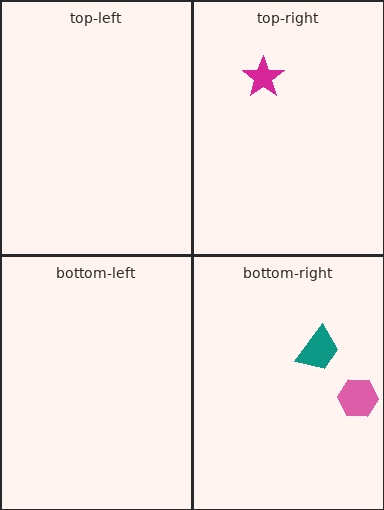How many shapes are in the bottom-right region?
2.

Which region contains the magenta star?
The top-right region.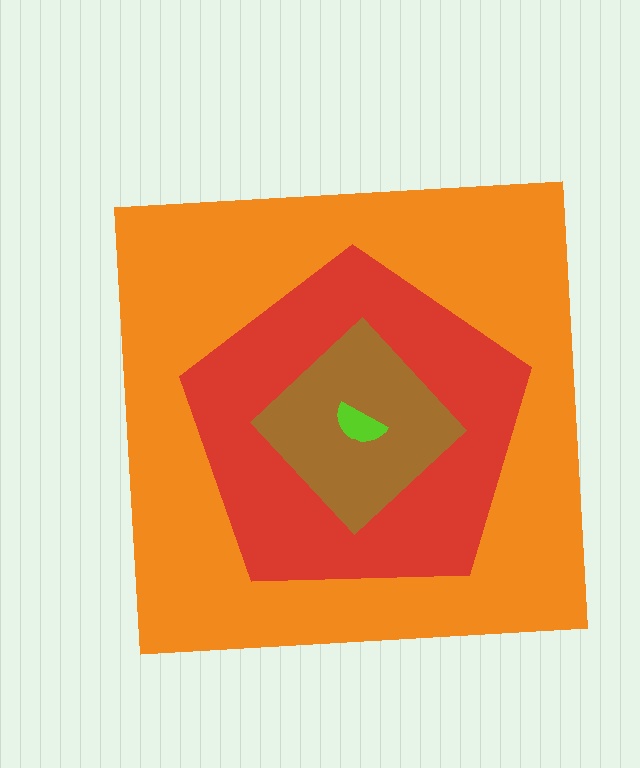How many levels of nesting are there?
4.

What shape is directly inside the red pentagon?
The brown diamond.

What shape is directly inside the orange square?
The red pentagon.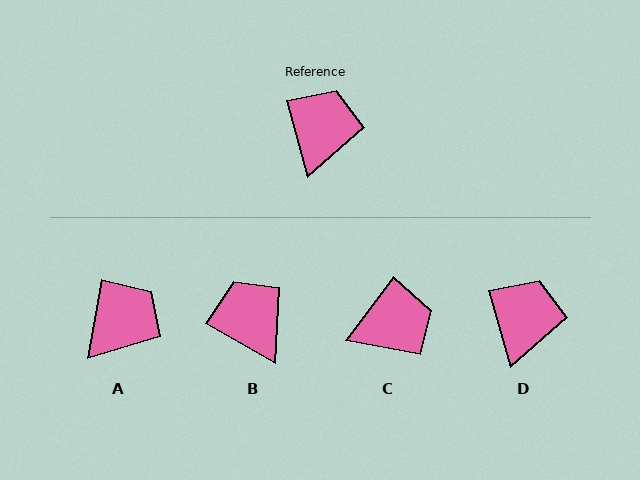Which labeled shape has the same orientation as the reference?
D.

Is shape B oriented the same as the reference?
No, it is off by about 45 degrees.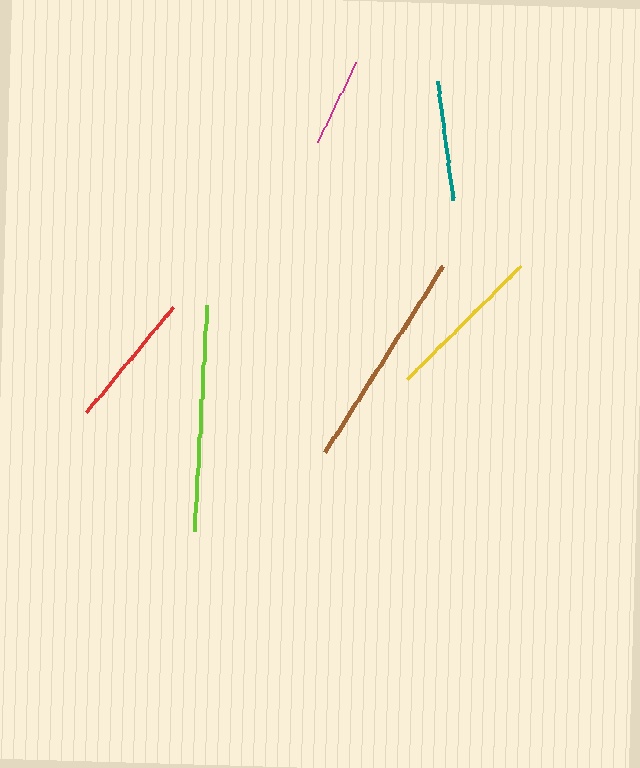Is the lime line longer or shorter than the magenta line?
The lime line is longer than the magenta line.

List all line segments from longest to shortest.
From longest to shortest: lime, brown, yellow, red, teal, magenta.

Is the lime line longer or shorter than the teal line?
The lime line is longer than the teal line.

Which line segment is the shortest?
The magenta line is the shortest at approximately 88 pixels.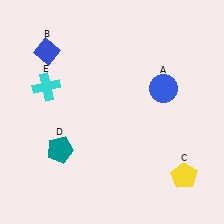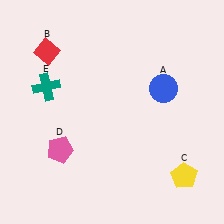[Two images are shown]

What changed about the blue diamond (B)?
In Image 1, B is blue. In Image 2, it changed to red.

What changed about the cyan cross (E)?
In Image 1, E is cyan. In Image 2, it changed to teal.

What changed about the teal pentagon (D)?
In Image 1, D is teal. In Image 2, it changed to pink.